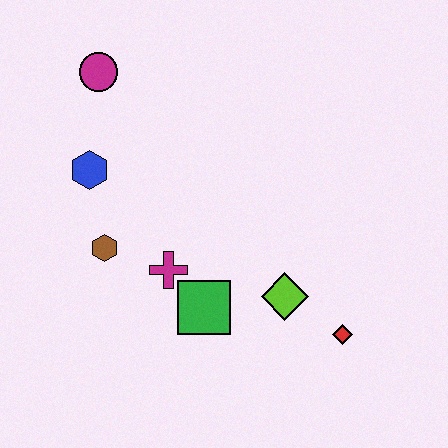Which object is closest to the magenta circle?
The blue hexagon is closest to the magenta circle.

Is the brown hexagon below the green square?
No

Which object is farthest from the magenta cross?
The magenta circle is farthest from the magenta cross.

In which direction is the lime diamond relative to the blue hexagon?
The lime diamond is to the right of the blue hexagon.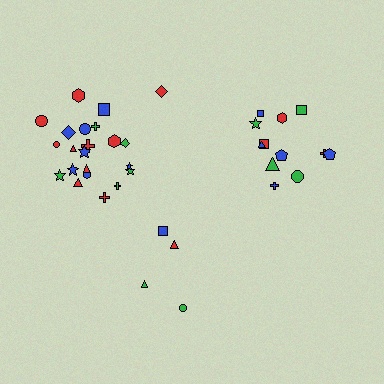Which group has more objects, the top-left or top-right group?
The top-left group.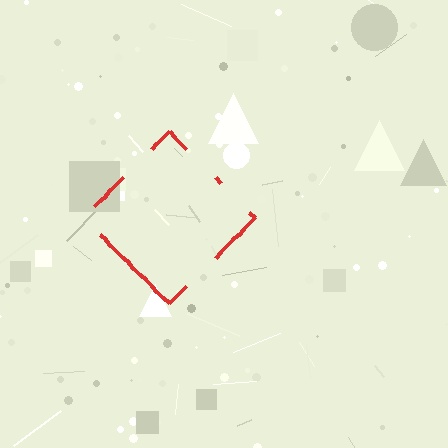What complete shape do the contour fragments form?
The contour fragments form a diamond.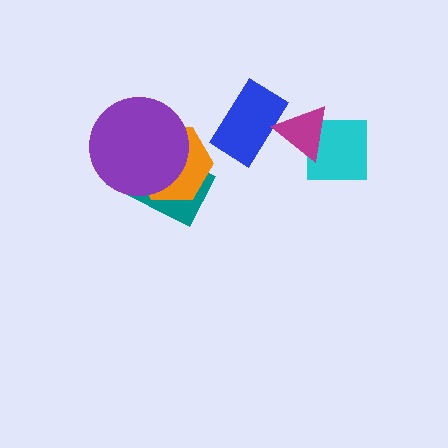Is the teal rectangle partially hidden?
Yes, it is partially covered by another shape.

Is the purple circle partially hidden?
No, no other shape covers it.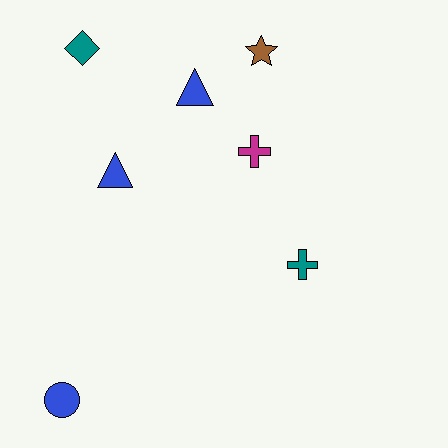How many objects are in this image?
There are 7 objects.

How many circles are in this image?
There is 1 circle.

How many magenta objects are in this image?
There is 1 magenta object.